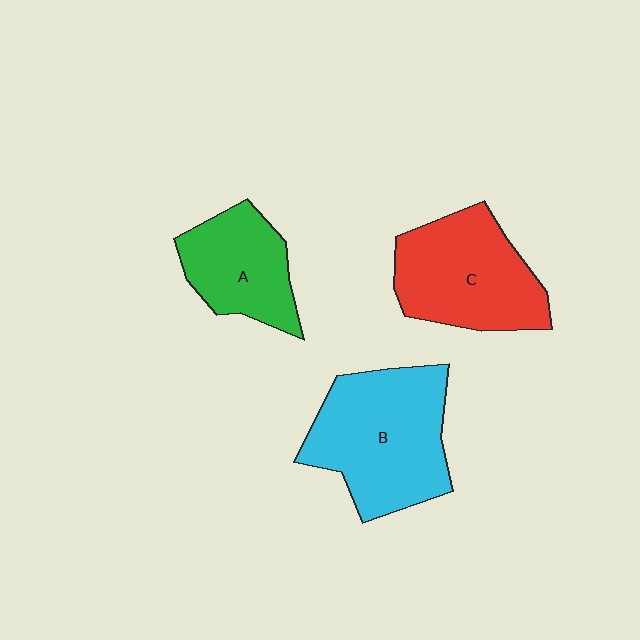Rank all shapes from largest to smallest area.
From largest to smallest: B (cyan), C (red), A (green).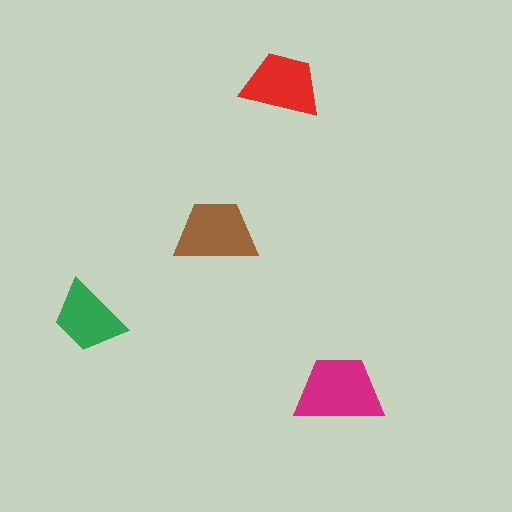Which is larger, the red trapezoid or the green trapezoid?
The red one.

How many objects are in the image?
There are 4 objects in the image.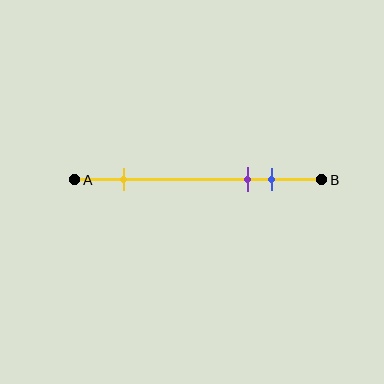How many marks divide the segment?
There are 3 marks dividing the segment.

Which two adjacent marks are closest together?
The purple and blue marks are the closest adjacent pair.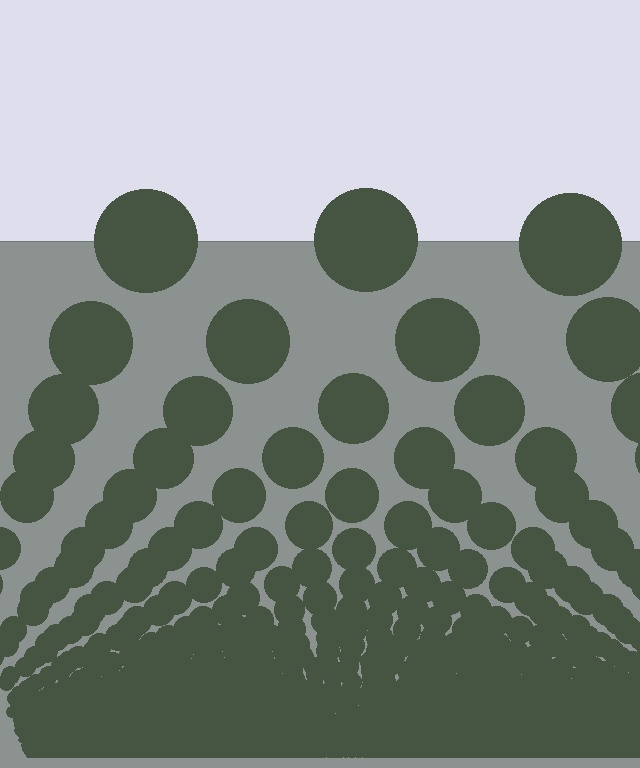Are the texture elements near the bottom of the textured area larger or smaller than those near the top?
Smaller. The gradient is inverted — elements near the bottom are smaller and denser.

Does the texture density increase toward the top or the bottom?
Density increases toward the bottom.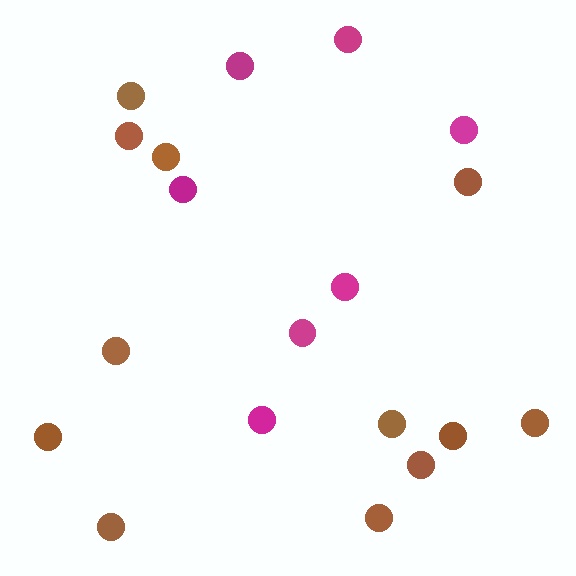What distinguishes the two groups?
There are 2 groups: one group of brown circles (12) and one group of magenta circles (7).